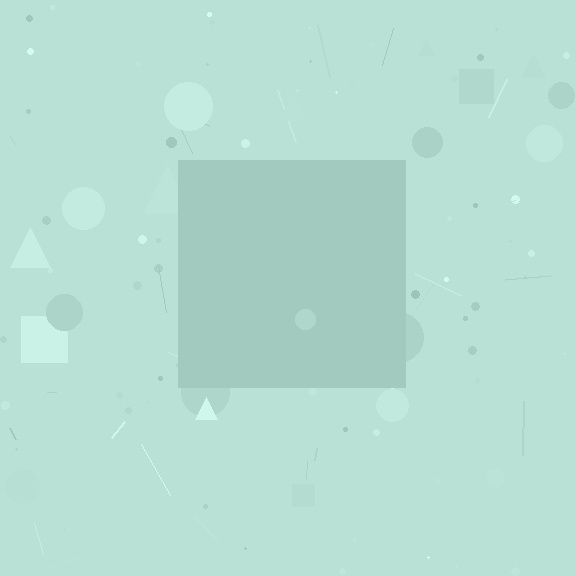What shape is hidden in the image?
A square is hidden in the image.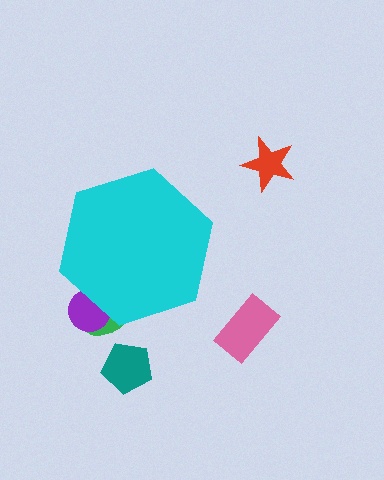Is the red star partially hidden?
No, the red star is fully visible.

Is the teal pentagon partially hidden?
No, the teal pentagon is fully visible.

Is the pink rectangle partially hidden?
No, the pink rectangle is fully visible.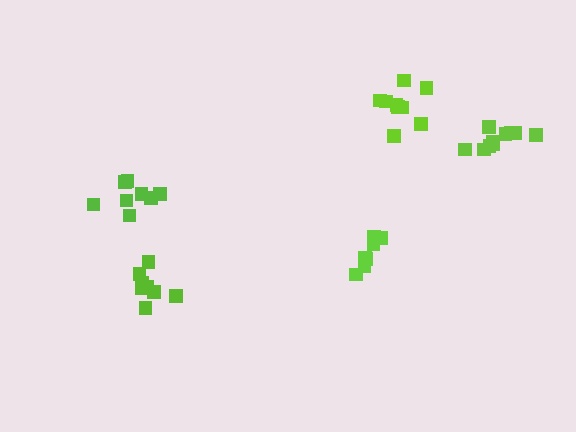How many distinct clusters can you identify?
There are 5 distinct clusters.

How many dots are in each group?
Group 1: 10 dots, Group 2: 7 dots, Group 3: 8 dots, Group 4: 10 dots, Group 5: 10 dots (45 total).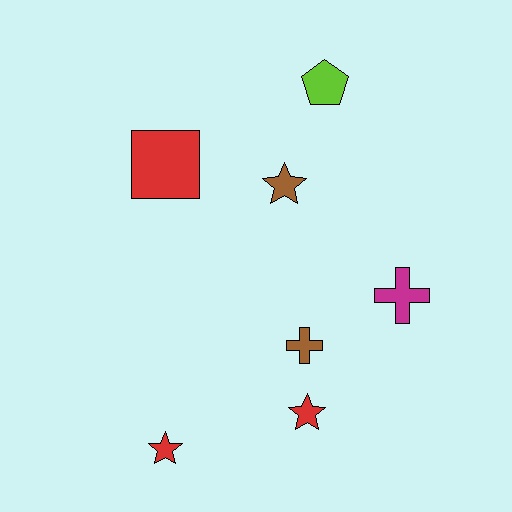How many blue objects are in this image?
There are no blue objects.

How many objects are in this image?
There are 7 objects.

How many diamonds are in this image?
There are no diamonds.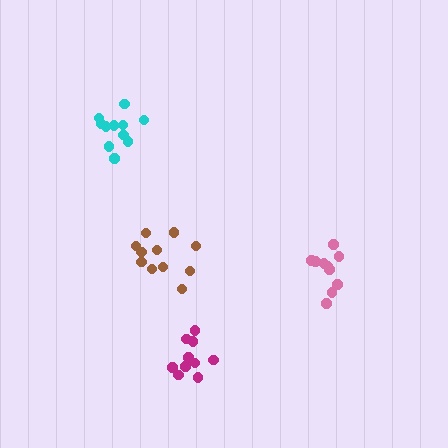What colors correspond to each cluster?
The clusters are colored: magenta, brown, pink, cyan.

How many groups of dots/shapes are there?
There are 4 groups.